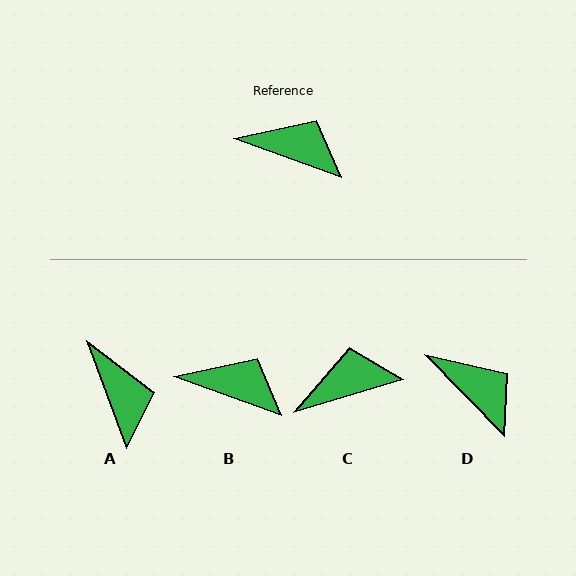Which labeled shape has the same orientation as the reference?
B.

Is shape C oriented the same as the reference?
No, it is off by about 37 degrees.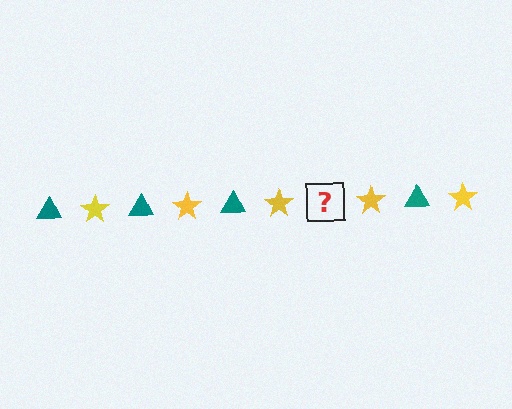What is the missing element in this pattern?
The missing element is a teal triangle.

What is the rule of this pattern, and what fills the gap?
The rule is that the pattern alternates between teal triangle and yellow star. The gap should be filled with a teal triangle.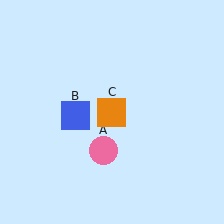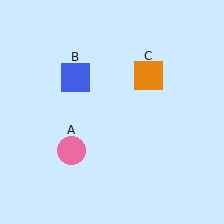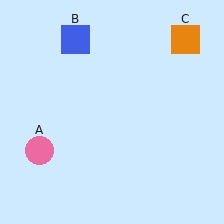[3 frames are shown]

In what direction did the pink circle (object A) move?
The pink circle (object A) moved left.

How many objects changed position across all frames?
3 objects changed position: pink circle (object A), blue square (object B), orange square (object C).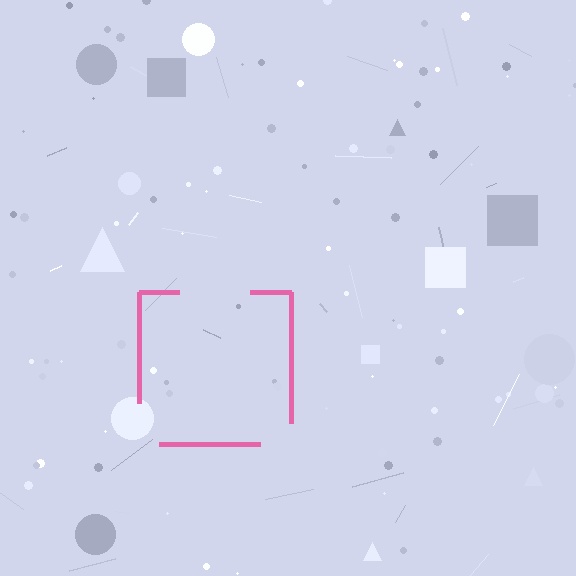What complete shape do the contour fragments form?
The contour fragments form a square.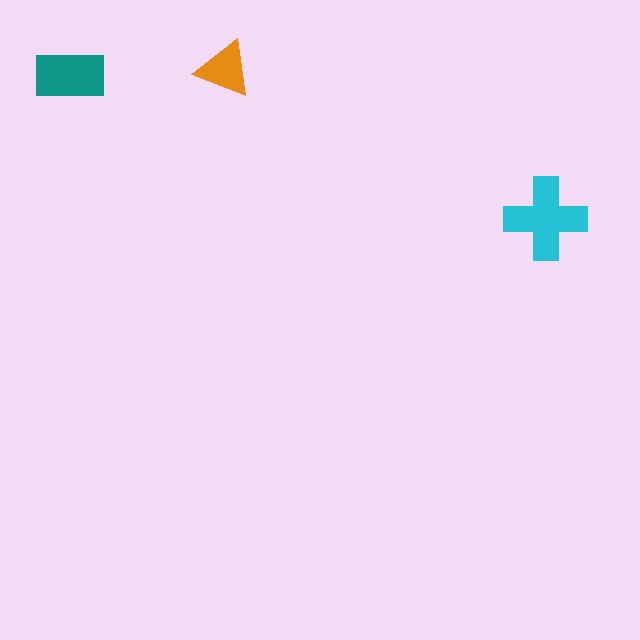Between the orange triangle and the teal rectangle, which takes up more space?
The teal rectangle.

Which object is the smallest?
The orange triangle.